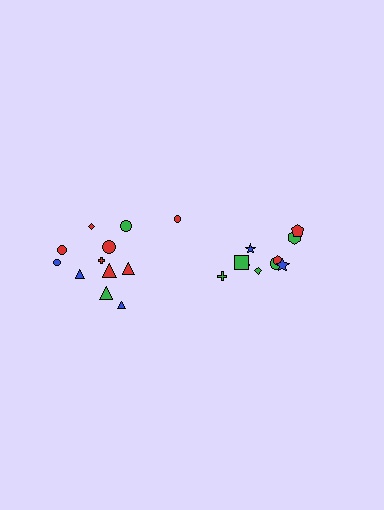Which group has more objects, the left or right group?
The left group.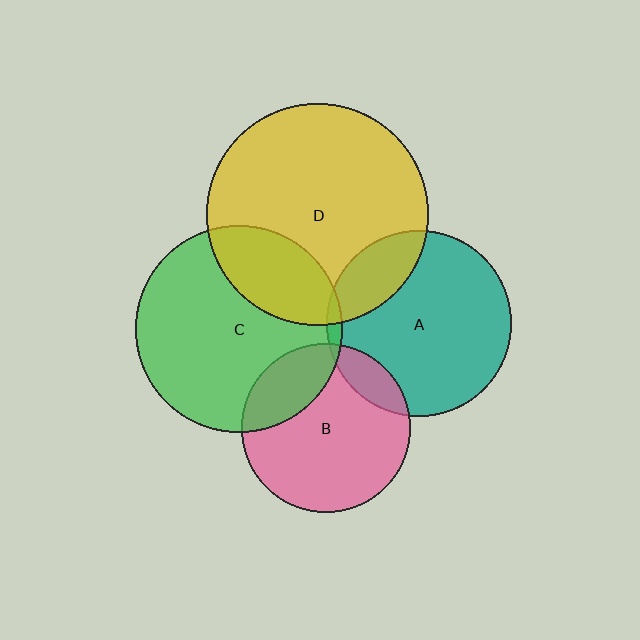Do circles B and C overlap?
Yes.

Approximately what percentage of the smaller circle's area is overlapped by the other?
Approximately 25%.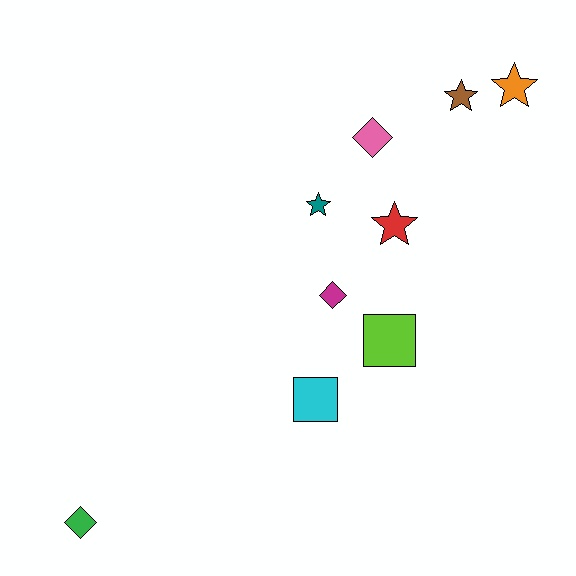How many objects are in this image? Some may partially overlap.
There are 9 objects.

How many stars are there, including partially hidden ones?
There are 4 stars.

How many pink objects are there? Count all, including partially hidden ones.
There is 1 pink object.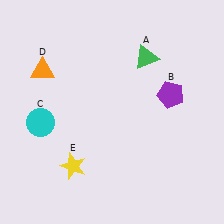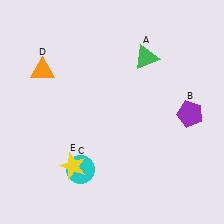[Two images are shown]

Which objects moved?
The objects that moved are: the purple pentagon (B), the cyan circle (C).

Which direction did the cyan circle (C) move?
The cyan circle (C) moved down.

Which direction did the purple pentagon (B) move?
The purple pentagon (B) moved down.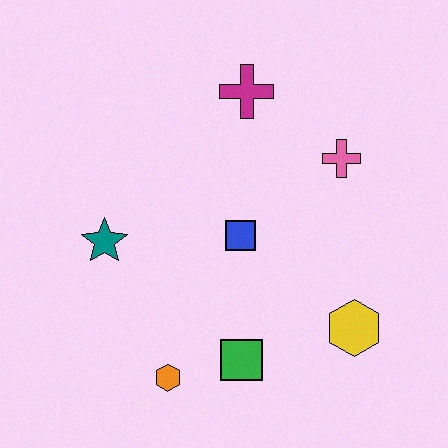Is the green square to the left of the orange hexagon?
No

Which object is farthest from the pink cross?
The orange hexagon is farthest from the pink cross.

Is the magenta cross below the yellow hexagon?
No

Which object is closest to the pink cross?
The magenta cross is closest to the pink cross.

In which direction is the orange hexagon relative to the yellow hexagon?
The orange hexagon is to the left of the yellow hexagon.